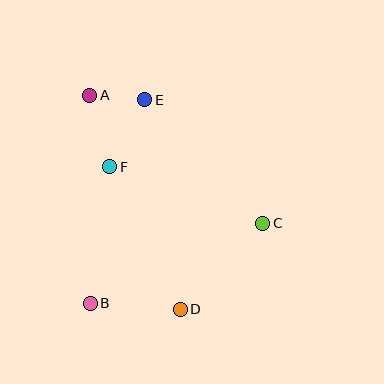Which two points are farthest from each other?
Points A and D are farthest from each other.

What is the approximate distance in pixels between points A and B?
The distance between A and B is approximately 208 pixels.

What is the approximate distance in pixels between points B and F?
The distance between B and F is approximately 138 pixels.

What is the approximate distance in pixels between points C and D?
The distance between C and D is approximately 119 pixels.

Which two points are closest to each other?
Points A and E are closest to each other.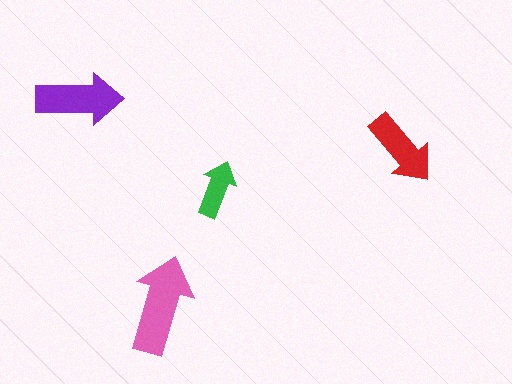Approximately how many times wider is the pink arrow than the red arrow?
About 1.5 times wider.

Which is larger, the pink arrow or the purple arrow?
The pink one.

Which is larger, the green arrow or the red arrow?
The red one.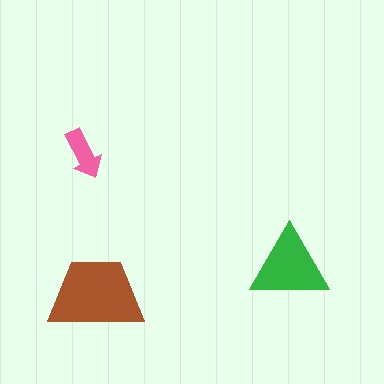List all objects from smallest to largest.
The pink arrow, the green triangle, the brown trapezoid.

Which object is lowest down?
The brown trapezoid is bottommost.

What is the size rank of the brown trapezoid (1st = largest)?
1st.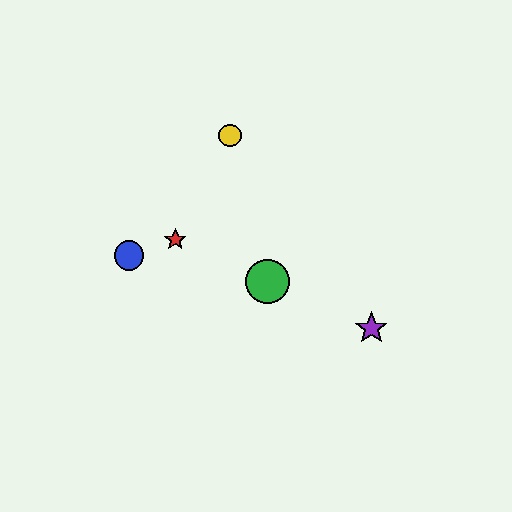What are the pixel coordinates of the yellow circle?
The yellow circle is at (230, 135).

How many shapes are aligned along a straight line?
3 shapes (the red star, the green circle, the purple star) are aligned along a straight line.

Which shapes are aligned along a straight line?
The red star, the green circle, the purple star are aligned along a straight line.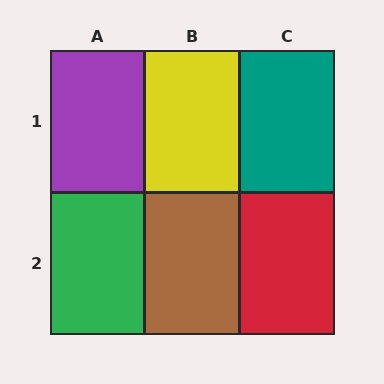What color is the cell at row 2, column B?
Brown.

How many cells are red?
1 cell is red.